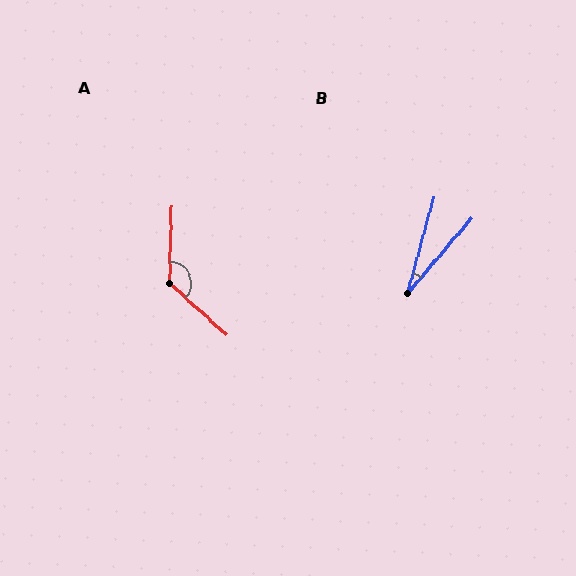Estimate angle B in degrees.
Approximately 26 degrees.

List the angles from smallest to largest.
B (26°), A (131°).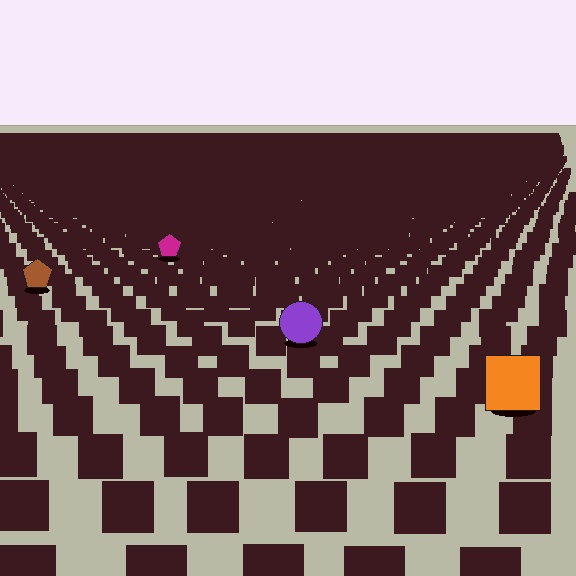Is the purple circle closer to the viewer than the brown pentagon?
Yes. The purple circle is closer — you can tell from the texture gradient: the ground texture is coarser near it.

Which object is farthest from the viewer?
The magenta pentagon is farthest from the viewer. It appears smaller and the ground texture around it is denser.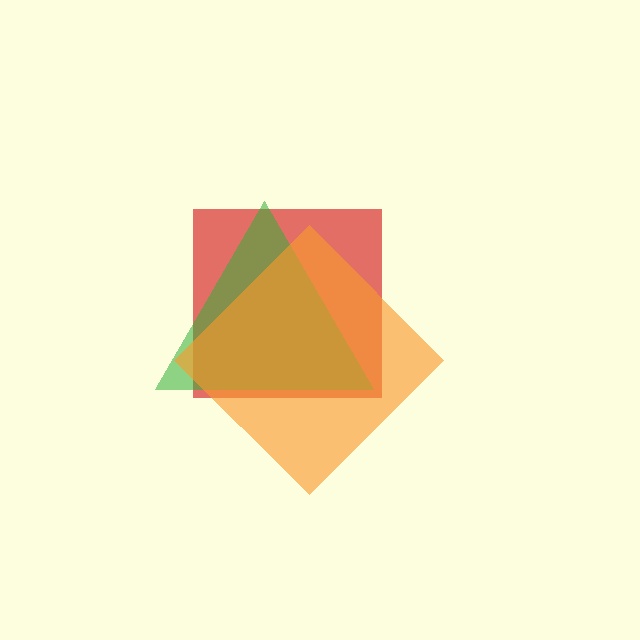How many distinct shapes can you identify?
There are 3 distinct shapes: a red square, a green triangle, an orange diamond.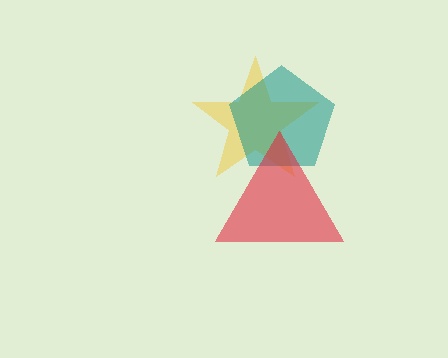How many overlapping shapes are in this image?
There are 3 overlapping shapes in the image.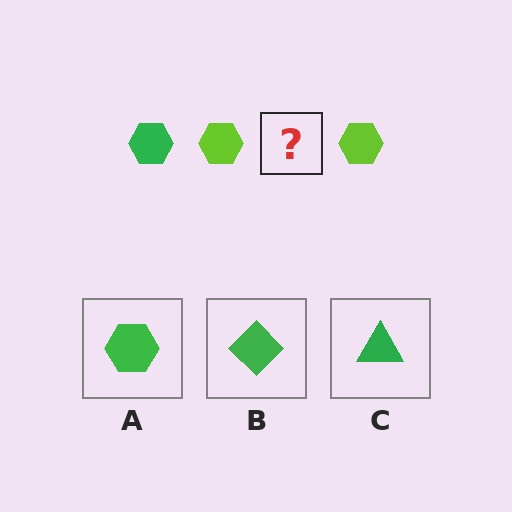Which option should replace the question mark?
Option A.